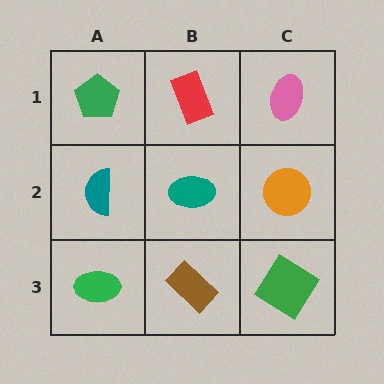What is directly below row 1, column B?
A teal ellipse.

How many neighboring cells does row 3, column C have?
2.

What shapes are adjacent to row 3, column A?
A teal semicircle (row 2, column A), a brown rectangle (row 3, column B).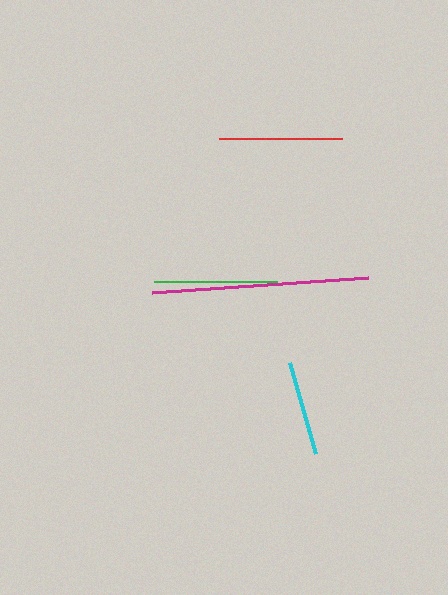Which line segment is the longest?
The magenta line is the longest at approximately 216 pixels.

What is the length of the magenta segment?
The magenta segment is approximately 216 pixels long.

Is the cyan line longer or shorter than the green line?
The green line is longer than the cyan line.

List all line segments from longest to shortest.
From longest to shortest: magenta, red, green, cyan.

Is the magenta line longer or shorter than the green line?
The magenta line is longer than the green line.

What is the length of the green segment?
The green segment is approximately 123 pixels long.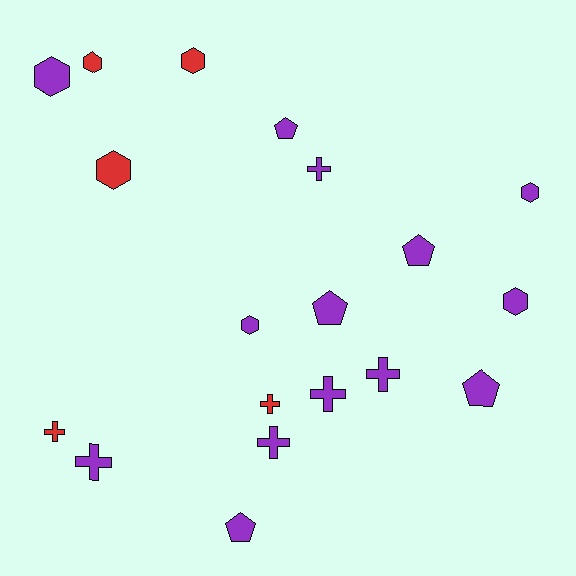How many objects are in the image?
There are 19 objects.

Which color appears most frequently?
Purple, with 14 objects.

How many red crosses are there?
There are 2 red crosses.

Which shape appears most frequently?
Hexagon, with 7 objects.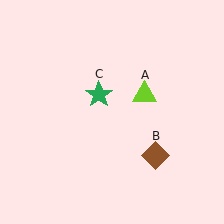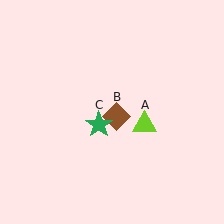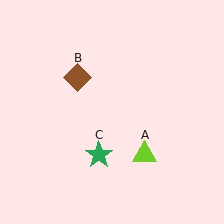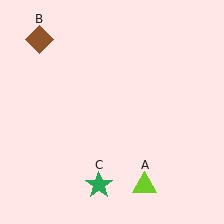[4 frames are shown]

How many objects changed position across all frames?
3 objects changed position: lime triangle (object A), brown diamond (object B), green star (object C).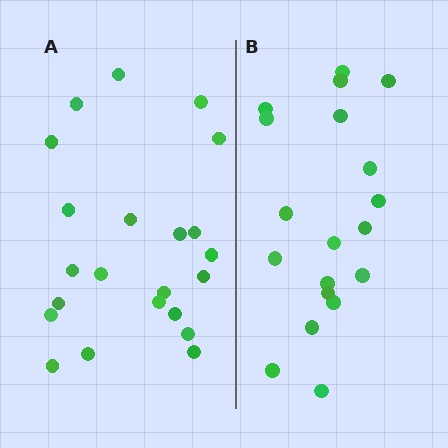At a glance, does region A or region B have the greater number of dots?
Region A (the left region) has more dots.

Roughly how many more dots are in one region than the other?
Region A has just a few more — roughly 2 or 3 more dots than region B.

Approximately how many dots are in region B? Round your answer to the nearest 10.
About 20 dots. (The exact count is 19, which rounds to 20.)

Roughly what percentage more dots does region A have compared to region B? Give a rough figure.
About 15% more.